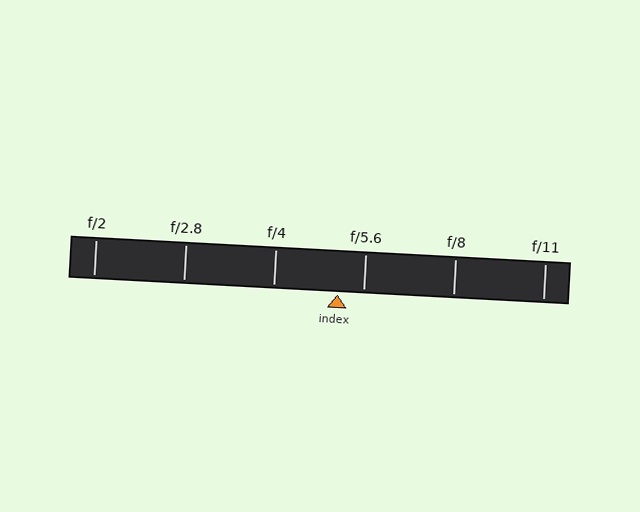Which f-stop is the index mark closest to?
The index mark is closest to f/5.6.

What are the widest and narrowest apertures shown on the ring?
The widest aperture shown is f/2 and the narrowest is f/11.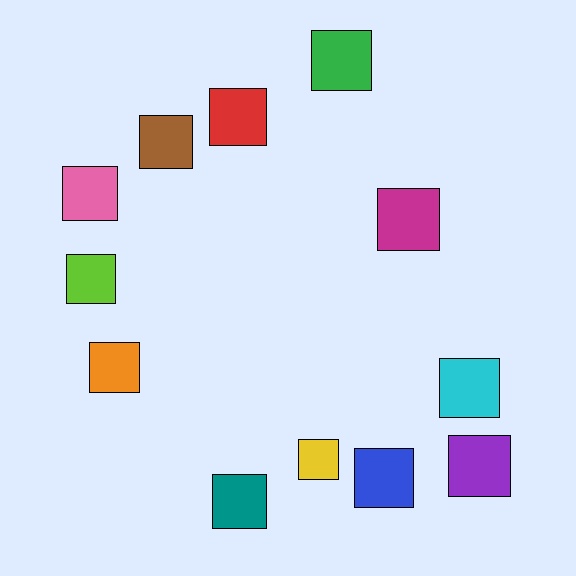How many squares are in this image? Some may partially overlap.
There are 12 squares.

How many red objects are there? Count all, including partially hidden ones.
There is 1 red object.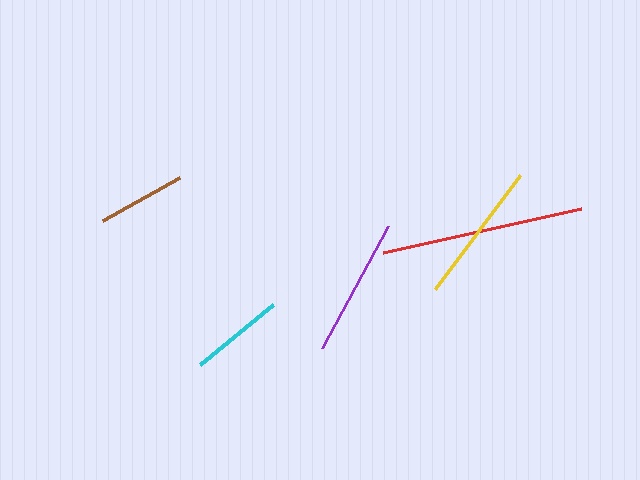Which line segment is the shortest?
The brown line is the shortest at approximately 88 pixels.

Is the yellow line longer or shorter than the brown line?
The yellow line is longer than the brown line.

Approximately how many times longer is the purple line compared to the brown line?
The purple line is approximately 1.6 times the length of the brown line.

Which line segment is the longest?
The red line is the longest at approximately 203 pixels.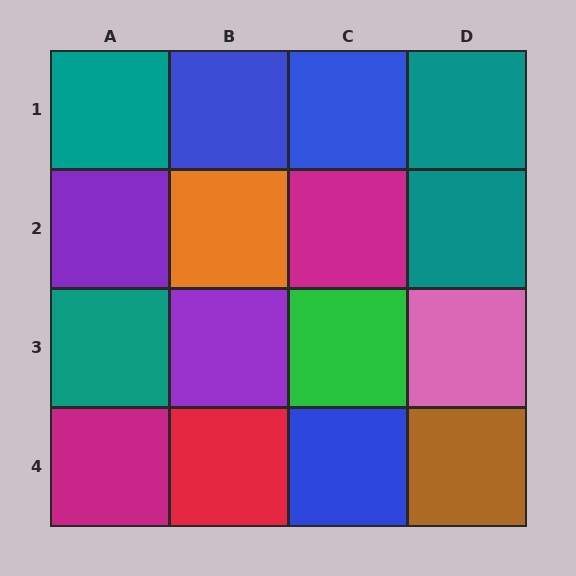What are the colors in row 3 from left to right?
Teal, purple, green, pink.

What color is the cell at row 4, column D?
Brown.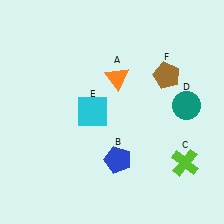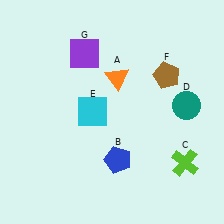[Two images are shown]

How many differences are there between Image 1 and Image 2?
There is 1 difference between the two images.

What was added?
A purple square (G) was added in Image 2.